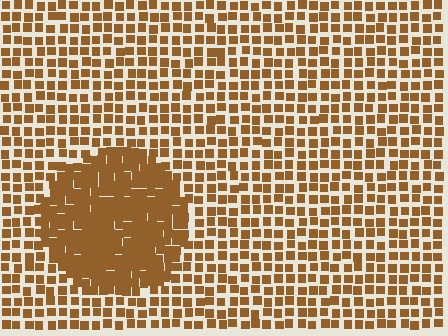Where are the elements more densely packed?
The elements are more densely packed inside the circle boundary.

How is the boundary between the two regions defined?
The boundary is defined by a change in element density (approximately 1.9x ratio). All elements are the same color, size, and shape.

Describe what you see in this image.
The image contains small brown elements arranged at two different densities. A circle-shaped region is visible where the elements are more densely packed than the surrounding area.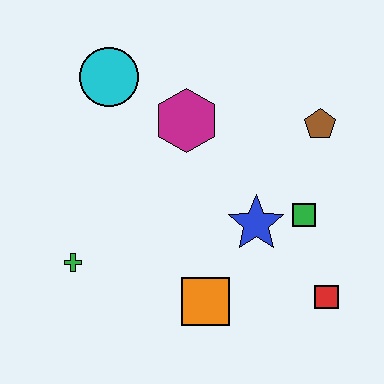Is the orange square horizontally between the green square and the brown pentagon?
No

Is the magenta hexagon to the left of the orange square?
Yes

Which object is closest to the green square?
The blue star is closest to the green square.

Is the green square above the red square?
Yes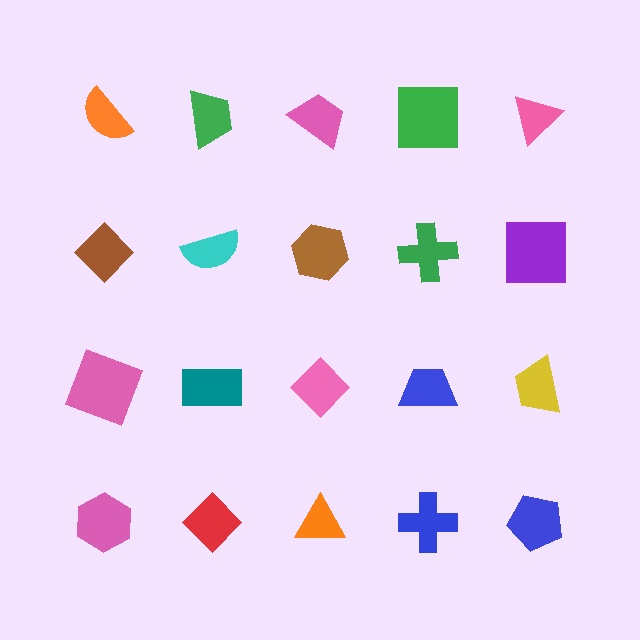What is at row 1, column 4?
A green square.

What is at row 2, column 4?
A green cross.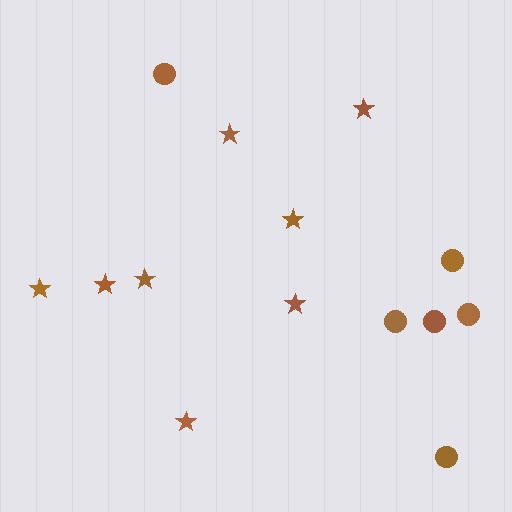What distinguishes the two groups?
There are 2 groups: one group of circles (6) and one group of stars (8).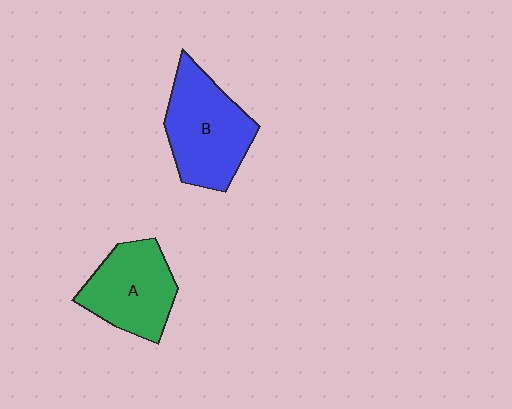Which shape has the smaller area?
Shape A (green).